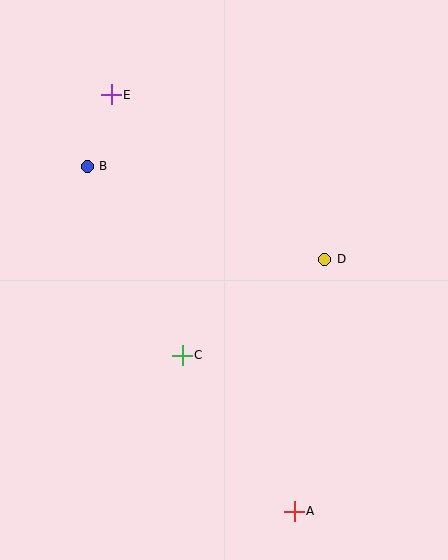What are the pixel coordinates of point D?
Point D is at (325, 259).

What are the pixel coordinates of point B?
Point B is at (87, 166).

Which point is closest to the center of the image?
Point C at (182, 355) is closest to the center.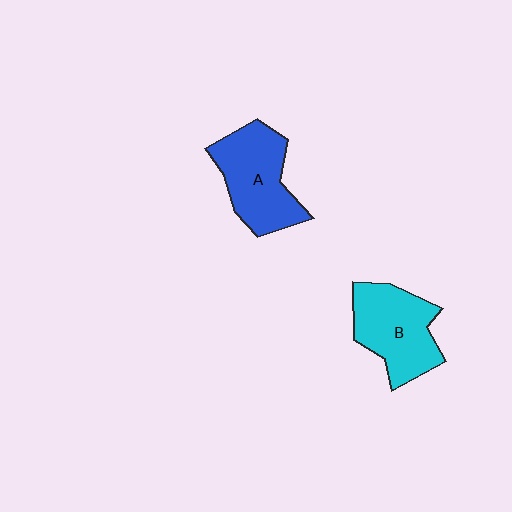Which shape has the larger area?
Shape A (blue).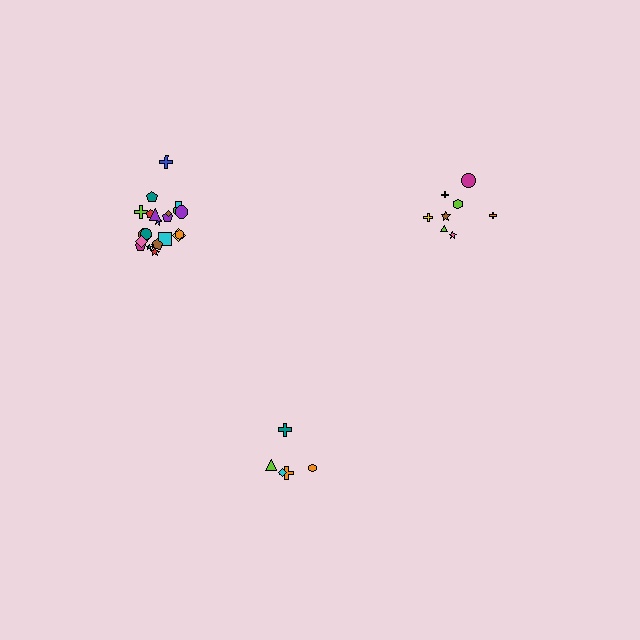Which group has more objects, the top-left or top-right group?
The top-left group.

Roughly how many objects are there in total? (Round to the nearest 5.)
Roughly 35 objects in total.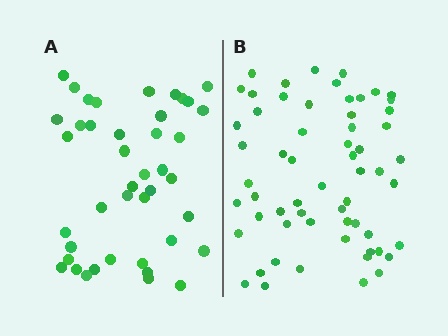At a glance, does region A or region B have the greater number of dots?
Region B (the right region) has more dots.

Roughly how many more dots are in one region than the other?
Region B has approximately 20 more dots than region A.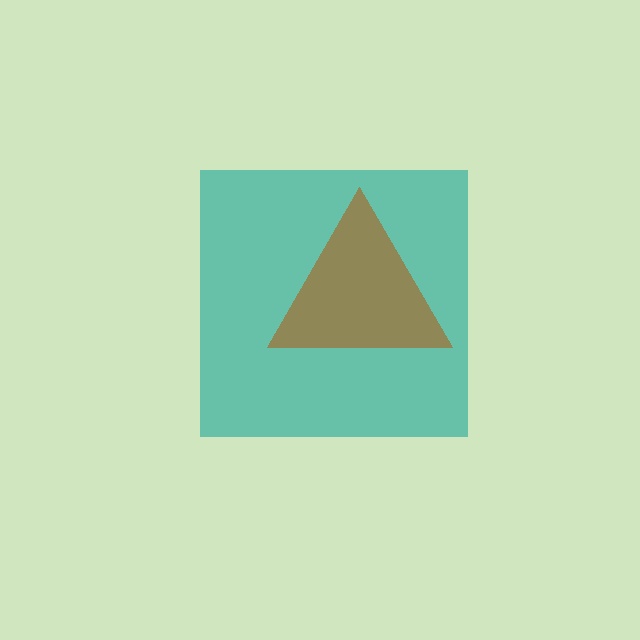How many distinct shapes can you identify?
There are 2 distinct shapes: a teal square, a brown triangle.